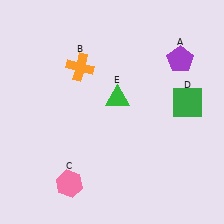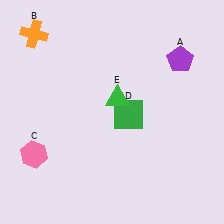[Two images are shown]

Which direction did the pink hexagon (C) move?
The pink hexagon (C) moved left.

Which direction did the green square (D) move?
The green square (D) moved left.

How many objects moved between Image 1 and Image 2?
3 objects moved between the two images.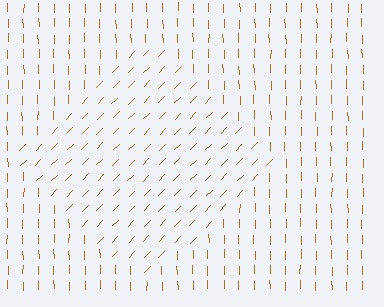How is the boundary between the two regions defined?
The boundary is defined purely by a change in line orientation (approximately 45 degrees difference). All lines are the same color and thickness.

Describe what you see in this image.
The image is filled with small brown line segments. A diamond region in the image has lines oriented differently from the surrounding lines, creating a visible texture boundary.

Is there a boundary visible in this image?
Yes, there is a texture boundary formed by a change in line orientation.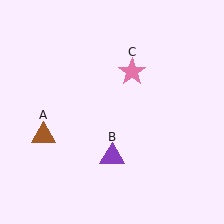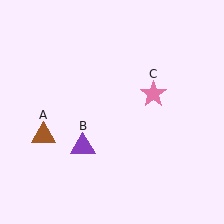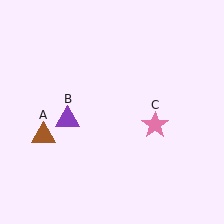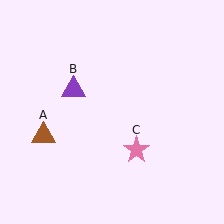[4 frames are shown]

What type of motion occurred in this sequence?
The purple triangle (object B), pink star (object C) rotated clockwise around the center of the scene.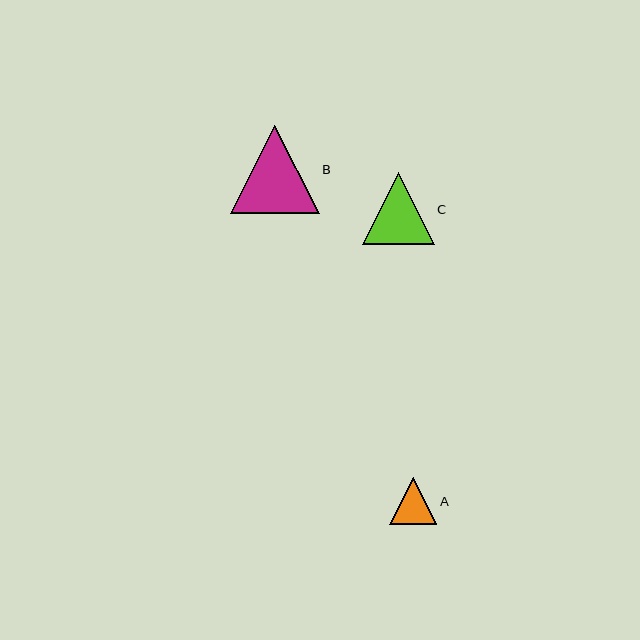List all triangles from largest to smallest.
From largest to smallest: B, C, A.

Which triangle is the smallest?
Triangle A is the smallest with a size of approximately 47 pixels.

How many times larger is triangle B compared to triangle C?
Triangle B is approximately 1.2 times the size of triangle C.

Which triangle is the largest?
Triangle B is the largest with a size of approximately 88 pixels.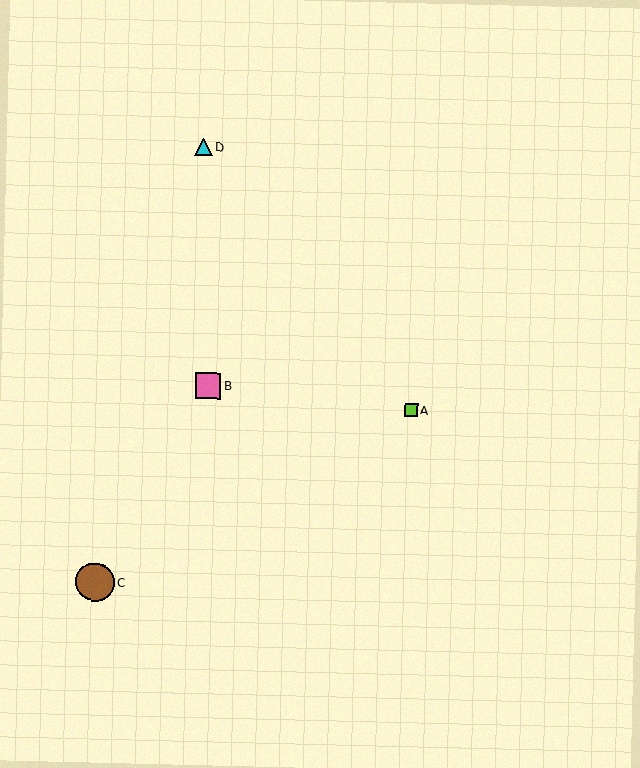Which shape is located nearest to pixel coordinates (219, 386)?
The pink square (labeled B) at (208, 386) is nearest to that location.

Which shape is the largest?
The brown circle (labeled C) is the largest.